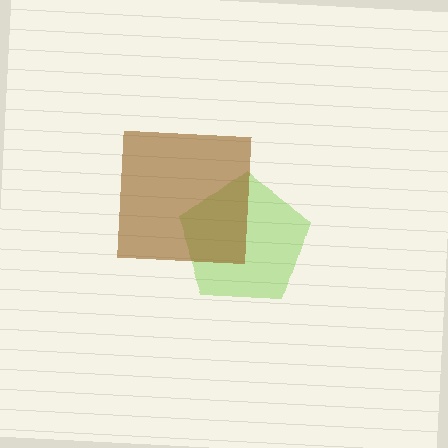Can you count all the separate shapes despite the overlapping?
Yes, there are 2 separate shapes.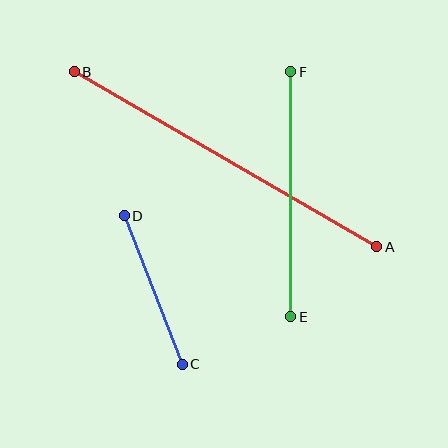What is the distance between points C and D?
The distance is approximately 159 pixels.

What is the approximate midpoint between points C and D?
The midpoint is at approximately (153, 290) pixels.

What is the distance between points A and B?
The distance is approximately 350 pixels.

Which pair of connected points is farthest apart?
Points A and B are farthest apart.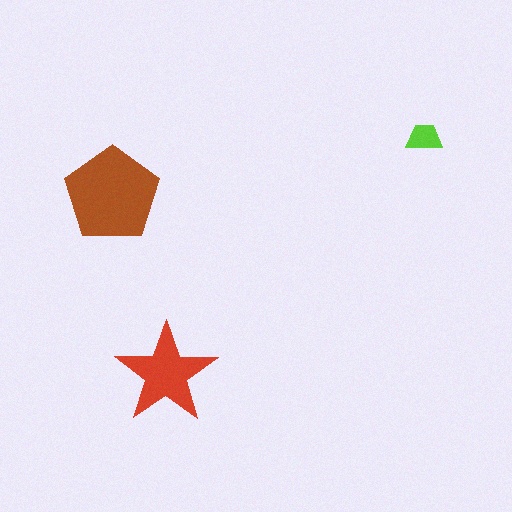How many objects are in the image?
There are 3 objects in the image.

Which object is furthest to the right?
The lime trapezoid is rightmost.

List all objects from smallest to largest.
The lime trapezoid, the red star, the brown pentagon.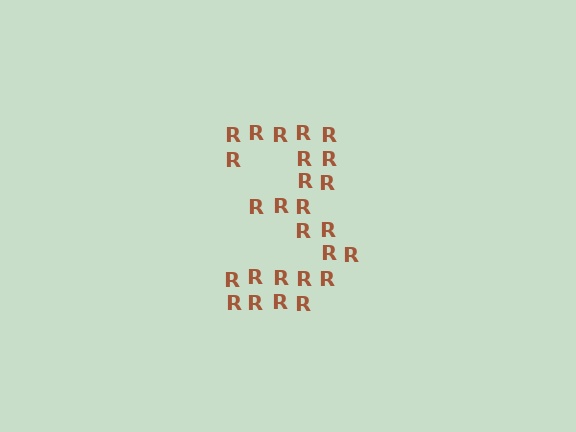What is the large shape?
The large shape is the digit 3.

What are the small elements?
The small elements are letter R's.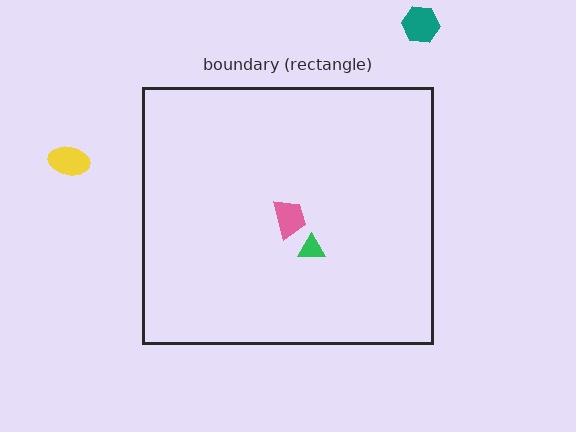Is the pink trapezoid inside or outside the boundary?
Inside.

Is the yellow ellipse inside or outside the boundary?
Outside.